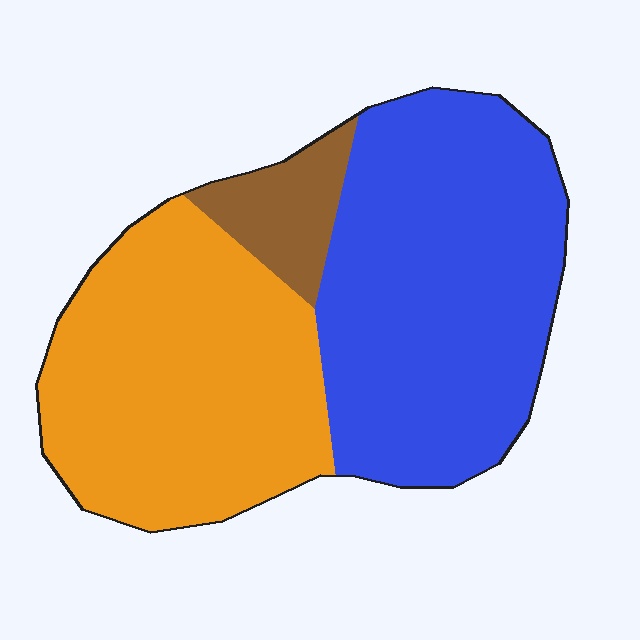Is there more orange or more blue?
Blue.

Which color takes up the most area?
Blue, at roughly 50%.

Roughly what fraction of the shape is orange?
Orange takes up between a quarter and a half of the shape.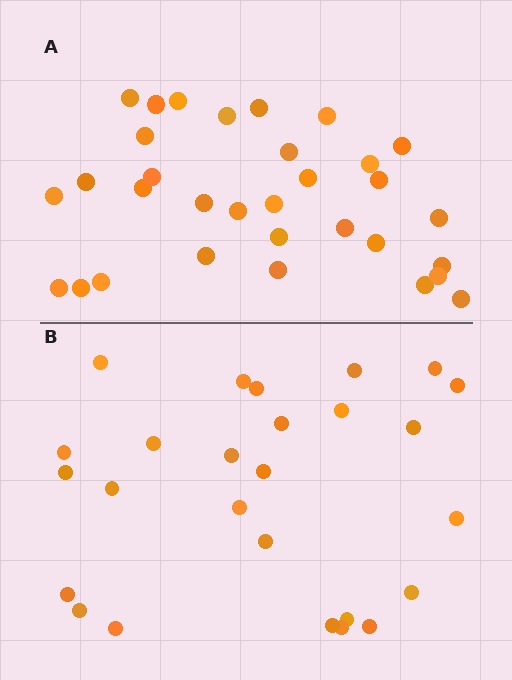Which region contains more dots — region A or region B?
Region A (the top region) has more dots.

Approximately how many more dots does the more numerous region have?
Region A has about 6 more dots than region B.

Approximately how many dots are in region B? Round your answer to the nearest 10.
About 30 dots. (The exact count is 26, which rounds to 30.)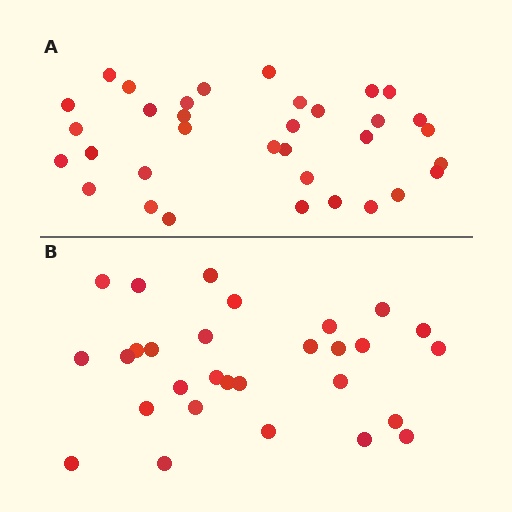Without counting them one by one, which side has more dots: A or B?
Region A (the top region) has more dots.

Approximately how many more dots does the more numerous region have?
Region A has about 5 more dots than region B.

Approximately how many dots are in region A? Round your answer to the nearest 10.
About 30 dots. (The exact count is 34, which rounds to 30.)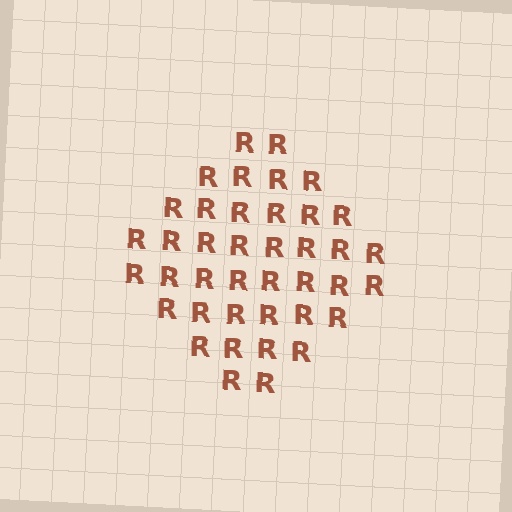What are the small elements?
The small elements are letter R's.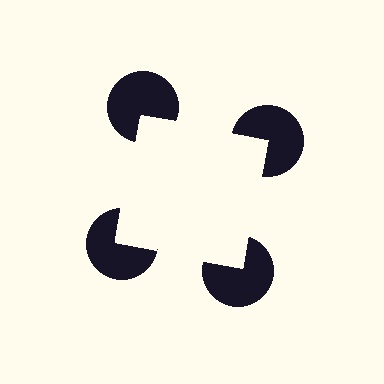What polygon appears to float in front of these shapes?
An illusory square — its edges are inferred from the aligned wedge cuts in the pac-man discs, not physically drawn.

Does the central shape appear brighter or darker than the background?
It typically appears slightly brighter than the background, even though no actual brightness change is drawn.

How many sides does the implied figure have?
4 sides.